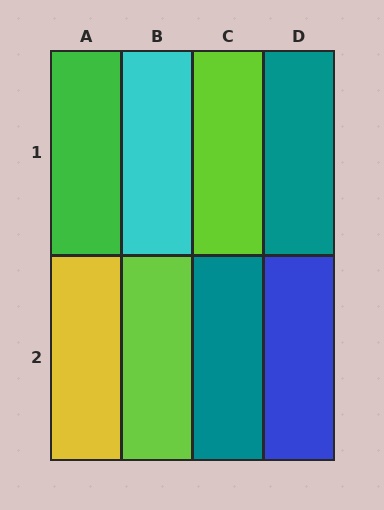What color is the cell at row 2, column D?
Blue.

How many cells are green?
1 cell is green.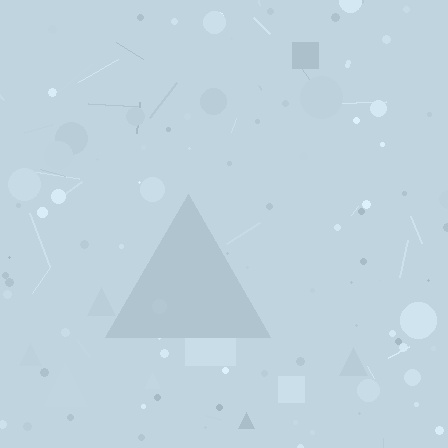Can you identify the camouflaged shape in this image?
The camouflaged shape is a triangle.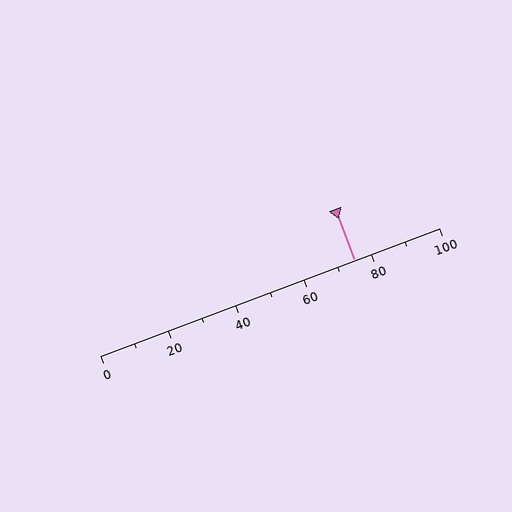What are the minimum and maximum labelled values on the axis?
The axis runs from 0 to 100.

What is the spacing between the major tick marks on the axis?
The major ticks are spaced 20 apart.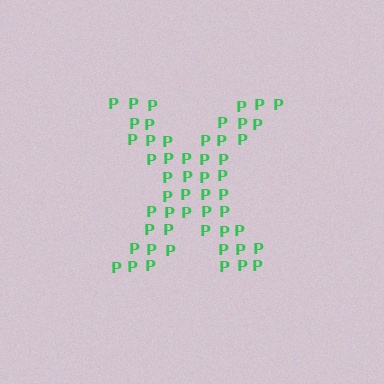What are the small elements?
The small elements are letter P's.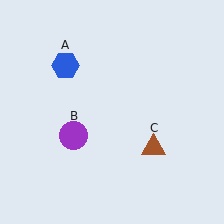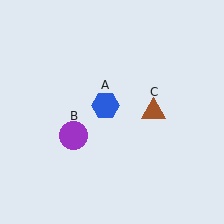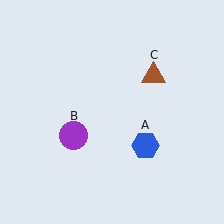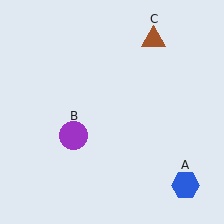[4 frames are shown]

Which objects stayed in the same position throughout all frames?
Purple circle (object B) remained stationary.